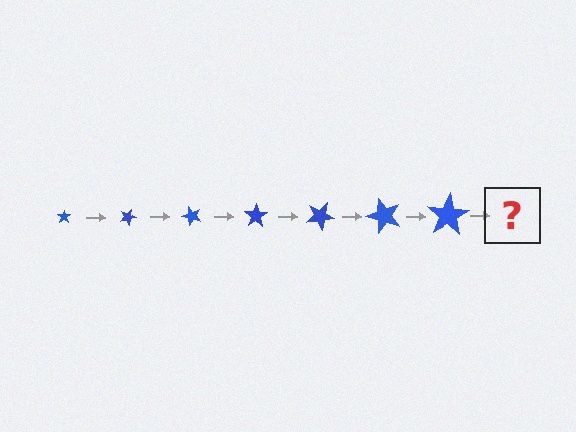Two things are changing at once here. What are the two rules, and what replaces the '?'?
The two rules are that the star grows larger each step and it rotates 25 degrees each step. The '?' should be a star, larger than the previous one and rotated 175 degrees from the start.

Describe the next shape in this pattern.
It should be a star, larger than the previous one and rotated 175 degrees from the start.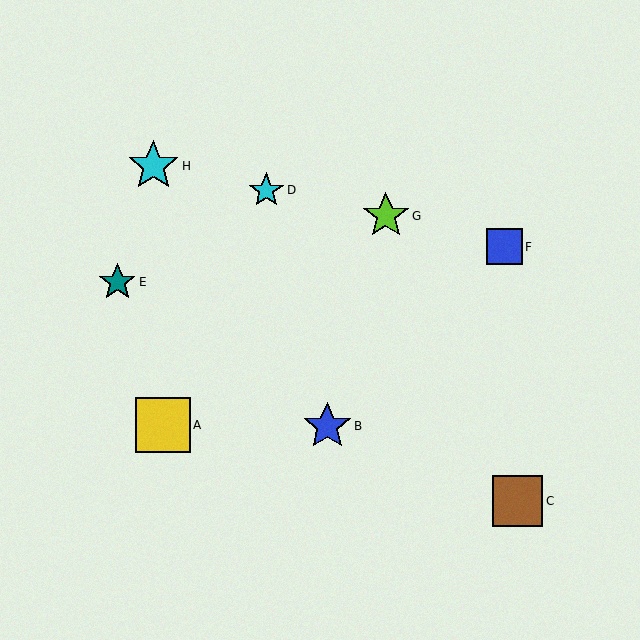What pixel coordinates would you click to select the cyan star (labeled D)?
Click at (266, 190) to select the cyan star D.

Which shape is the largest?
The yellow square (labeled A) is the largest.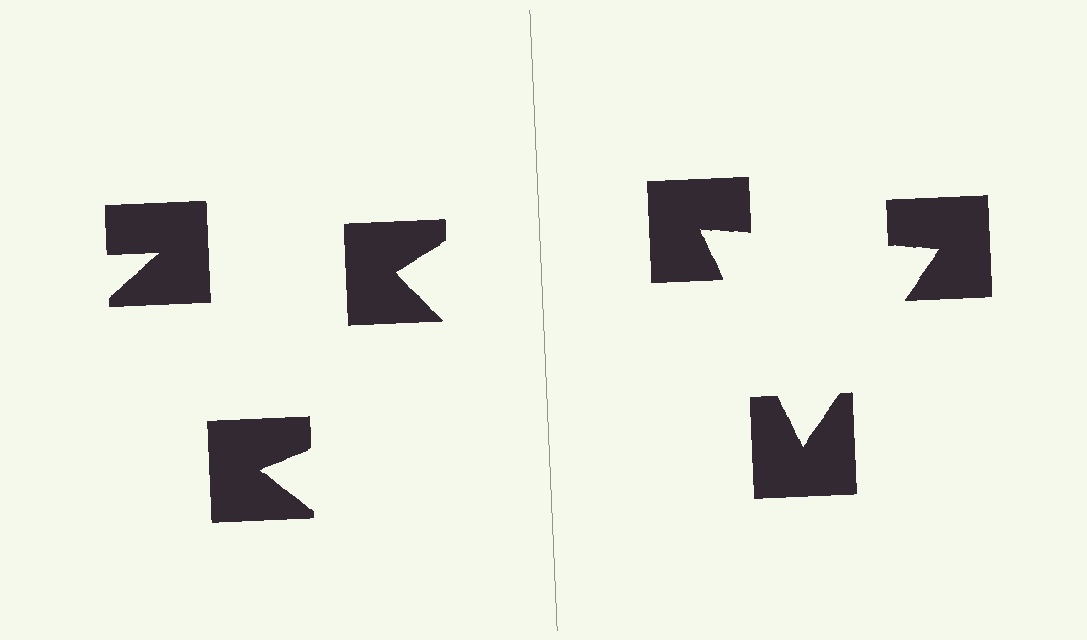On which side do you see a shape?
An illusory triangle appears on the right side. On the left side the wedge cuts are rotated, so no coherent shape forms.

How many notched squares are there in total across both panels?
6 — 3 on each side.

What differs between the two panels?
The notched squares are positioned identically on both sides; only the wedge orientations differ. On the right they align to a triangle; on the left they are misaligned.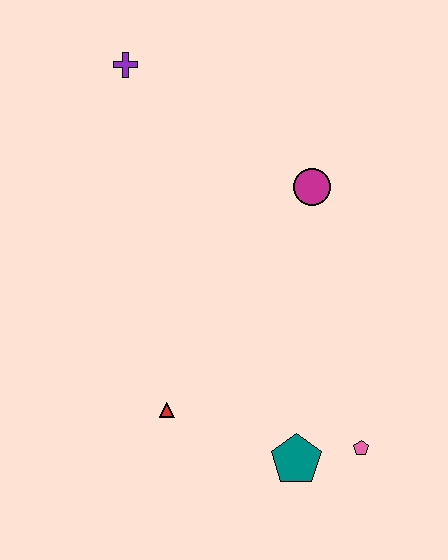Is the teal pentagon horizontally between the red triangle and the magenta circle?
Yes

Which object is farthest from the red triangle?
The purple cross is farthest from the red triangle.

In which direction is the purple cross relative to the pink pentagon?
The purple cross is above the pink pentagon.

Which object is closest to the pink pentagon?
The teal pentagon is closest to the pink pentagon.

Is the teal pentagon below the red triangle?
Yes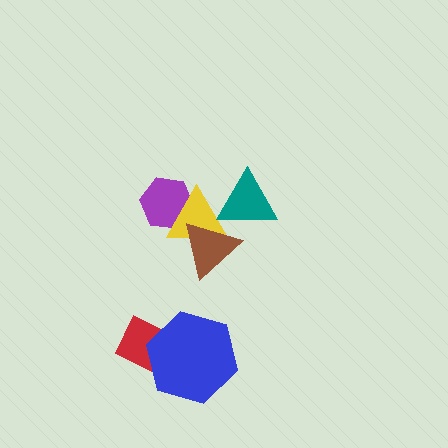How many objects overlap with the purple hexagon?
1 object overlaps with the purple hexagon.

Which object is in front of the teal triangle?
The brown triangle is in front of the teal triangle.